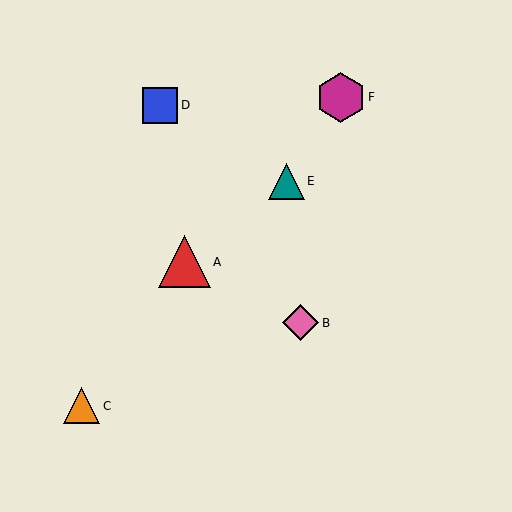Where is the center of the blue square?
The center of the blue square is at (160, 105).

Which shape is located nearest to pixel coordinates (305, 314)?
The pink diamond (labeled B) at (301, 323) is nearest to that location.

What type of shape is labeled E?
Shape E is a teal triangle.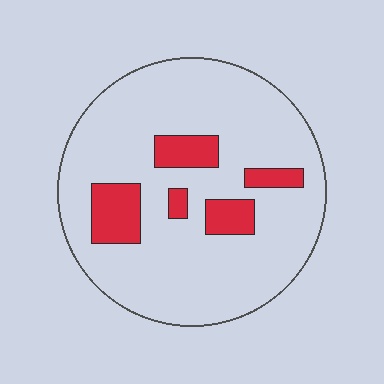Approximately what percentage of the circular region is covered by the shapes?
Approximately 15%.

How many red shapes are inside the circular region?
5.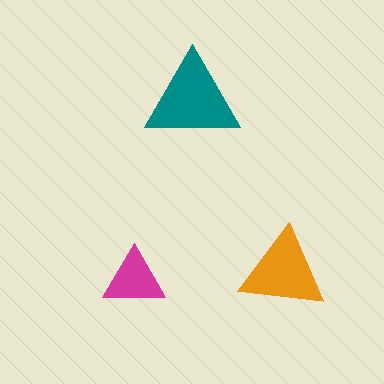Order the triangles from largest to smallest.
the teal one, the orange one, the magenta one.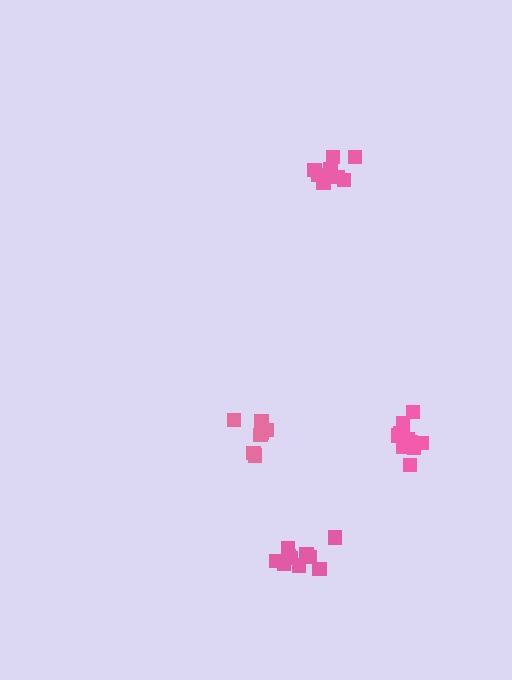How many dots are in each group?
Group 1: 11 dots, Group 2: 10 dots, Group 3: 8 dots, Group 4: 7 dots (36 total).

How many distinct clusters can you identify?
There are 4 distinct clusters.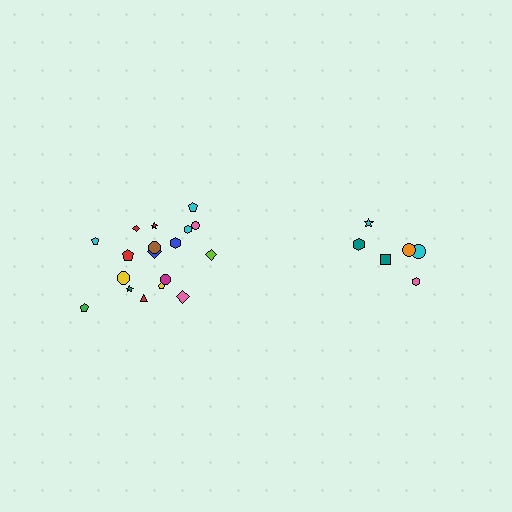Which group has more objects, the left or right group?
The left group.